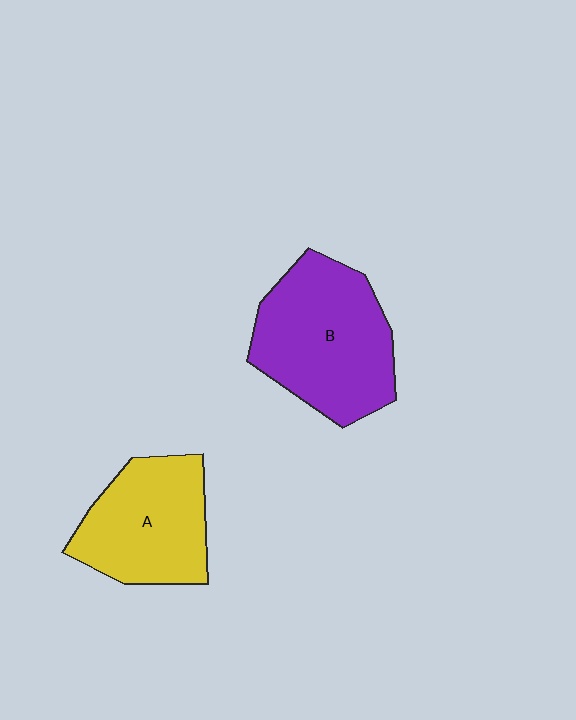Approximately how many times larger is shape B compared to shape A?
Approximately 1.2 times.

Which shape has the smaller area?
Shape A (yellow).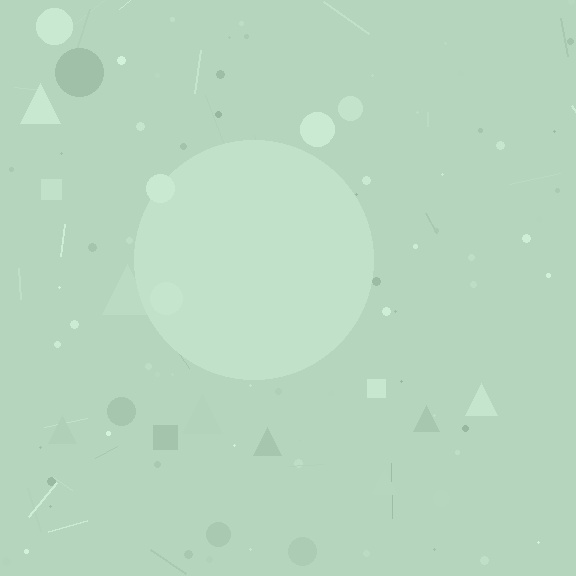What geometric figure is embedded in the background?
A circle is embedded in the background.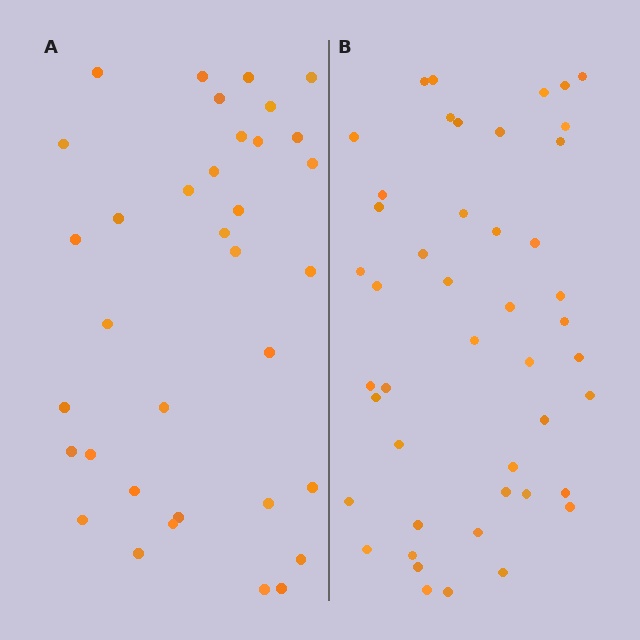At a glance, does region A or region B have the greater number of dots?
Region B (the right region) has more dots.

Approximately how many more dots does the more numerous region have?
Region B has roughly 12 or so more dots than region A.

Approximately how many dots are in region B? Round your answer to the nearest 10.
About 50 dots. (The exact count is 46, which rounds to 50.)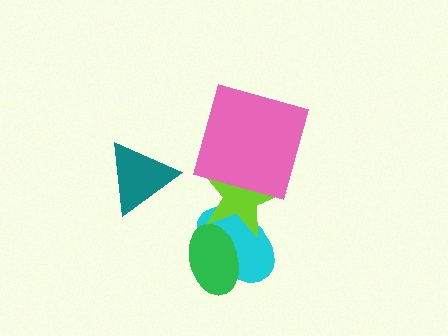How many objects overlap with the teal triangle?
0 objects overlap with the teal triangle.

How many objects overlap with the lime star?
3 objects overlap with the lime star.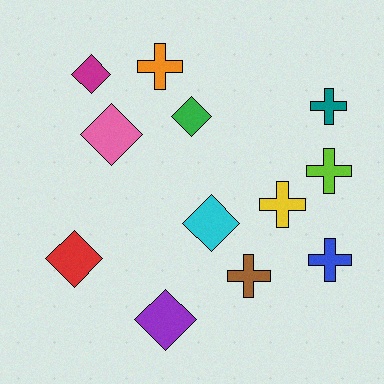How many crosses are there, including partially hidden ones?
There are 6 crosses.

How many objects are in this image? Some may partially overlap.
There are 12 objects.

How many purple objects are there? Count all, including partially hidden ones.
There is 1 purple object.